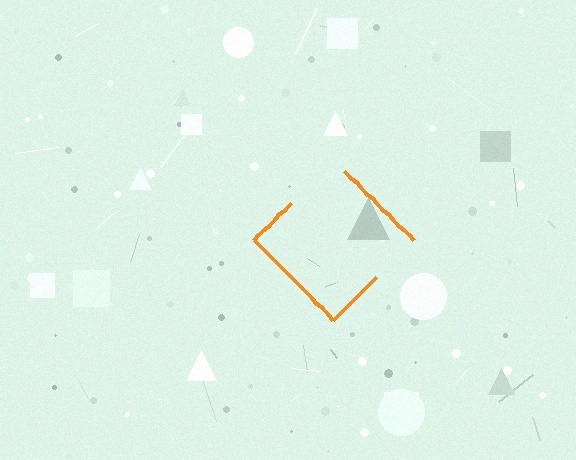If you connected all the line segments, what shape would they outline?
They would outline a diamond.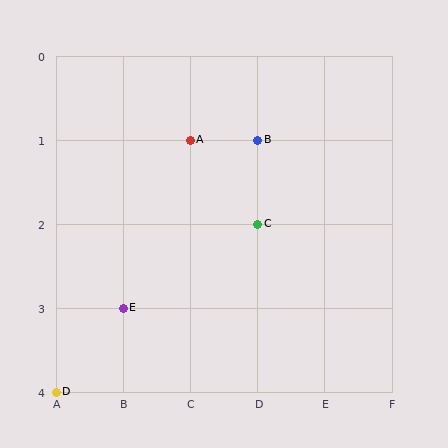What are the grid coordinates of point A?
Point A is at grid coordinates (C, 1).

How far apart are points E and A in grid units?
Points E and A are 1 column and 2 rows apart (about 2.2 grid units diagonally).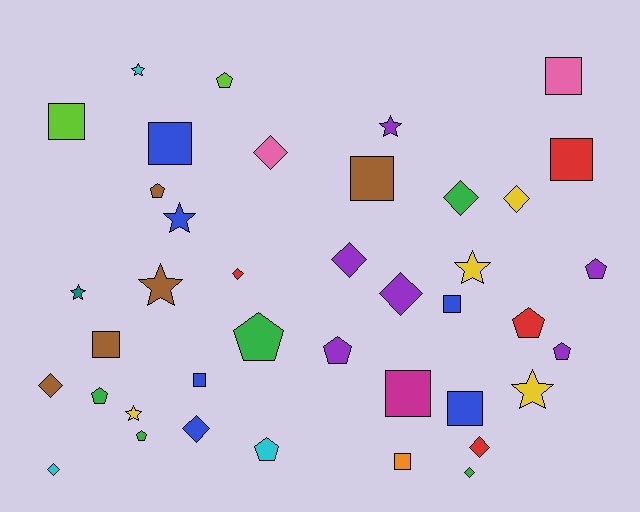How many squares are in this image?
There are 11 squares.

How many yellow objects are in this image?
There are 4 yellow objects.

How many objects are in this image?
There are 40 objects.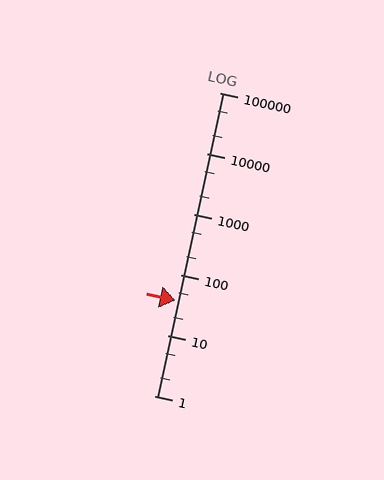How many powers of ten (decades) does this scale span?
The scale spans 5 decades, from 1 to 100000.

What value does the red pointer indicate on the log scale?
The pointer indicates approximately 38.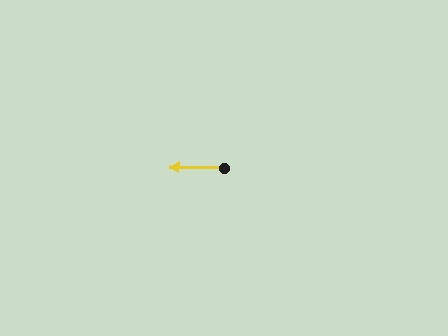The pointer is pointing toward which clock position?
Roughly 9 o'clock.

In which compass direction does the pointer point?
West.